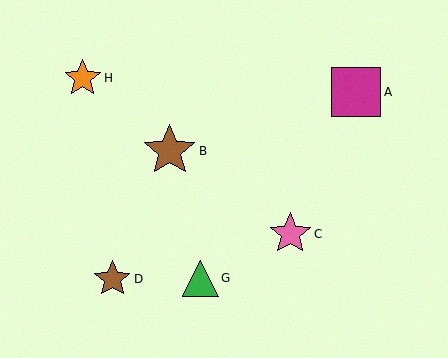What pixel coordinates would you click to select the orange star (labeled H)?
Click at (83, 78) to select the orange star H.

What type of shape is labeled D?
Shape D is a brown star.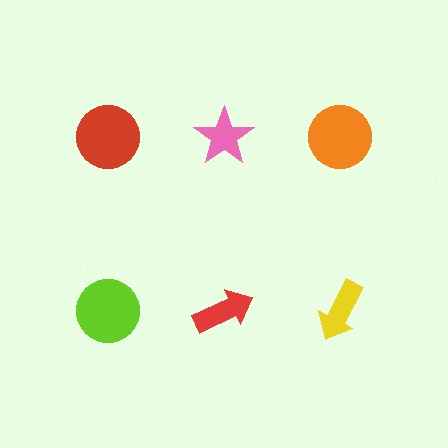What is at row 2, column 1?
A lime circle.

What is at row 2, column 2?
A red arrow.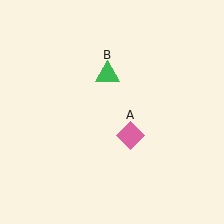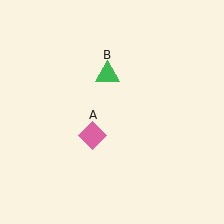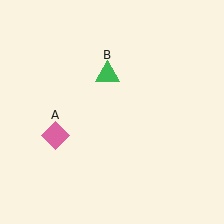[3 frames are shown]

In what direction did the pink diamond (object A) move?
The pink diamond (object A) moved left.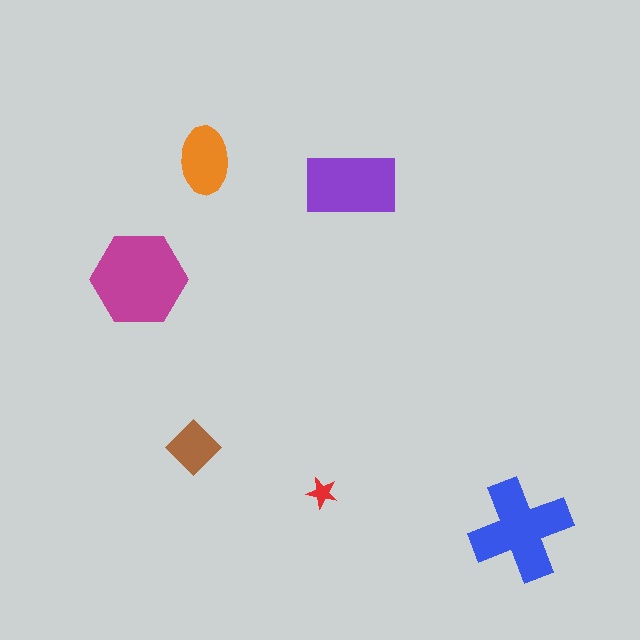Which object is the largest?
The magenta hexagon.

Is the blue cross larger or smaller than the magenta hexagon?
Smaller.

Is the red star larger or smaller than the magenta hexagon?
Smaller.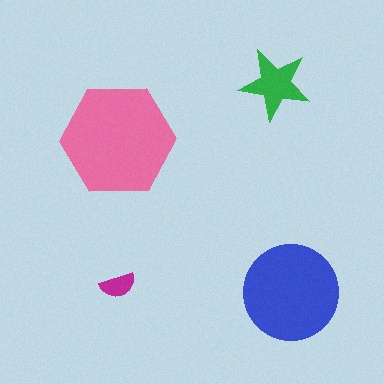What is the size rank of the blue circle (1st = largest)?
2nd.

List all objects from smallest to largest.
The magenta semicircle, the green star, the blue circle, the pink hexagon.